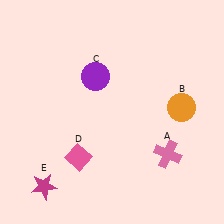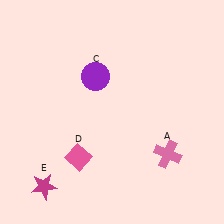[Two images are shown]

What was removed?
The orange circle (B) was removed in Image 2.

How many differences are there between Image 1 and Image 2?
There is 1 difference between the two images.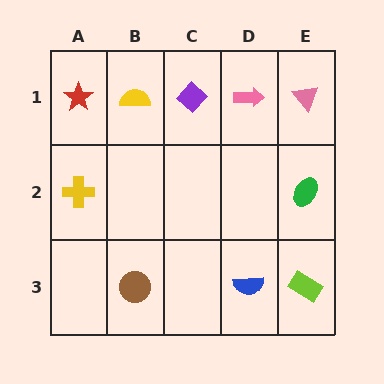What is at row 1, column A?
A red star.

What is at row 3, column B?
A brown circle.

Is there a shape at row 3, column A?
No, that cell is empty.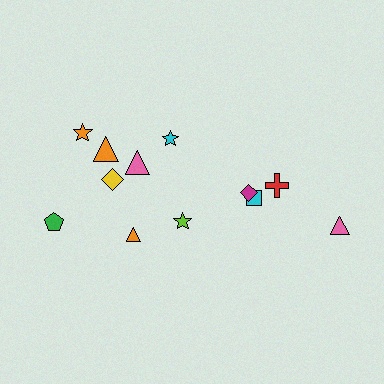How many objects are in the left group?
There are 8 objects.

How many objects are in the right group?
There are 4 objects.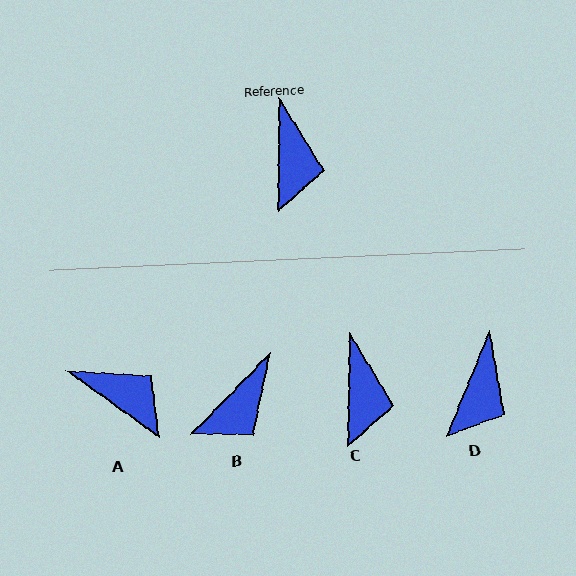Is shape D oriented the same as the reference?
No, it is off by about 22 degrees.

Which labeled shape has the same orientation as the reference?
C.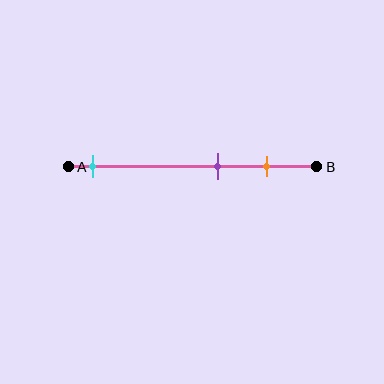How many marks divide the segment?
There are 3 marks dividing the segment.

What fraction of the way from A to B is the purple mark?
The purple mark is approximately 60% (0.6) of the way from A to B.